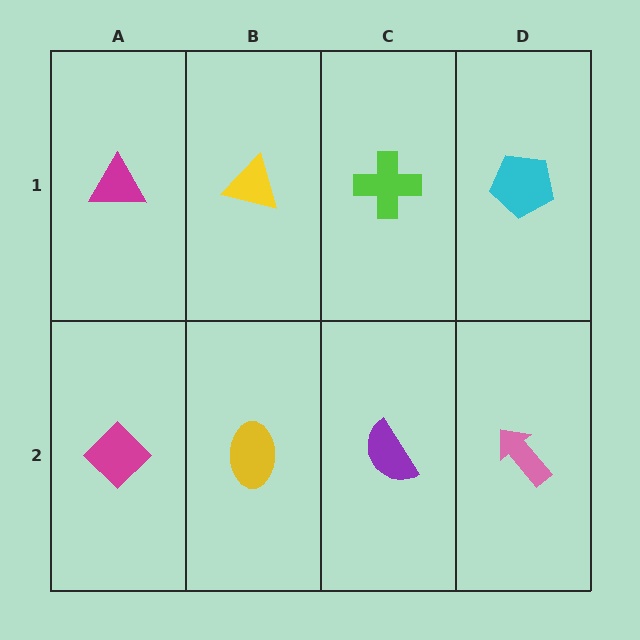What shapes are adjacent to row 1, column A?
A magenta diamond (row 2, column A), a yellow triangle (row 1, column B).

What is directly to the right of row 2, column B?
A purple semicircle.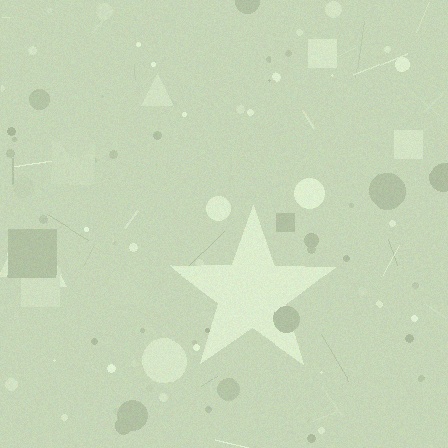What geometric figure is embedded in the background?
A star is embedded in the background.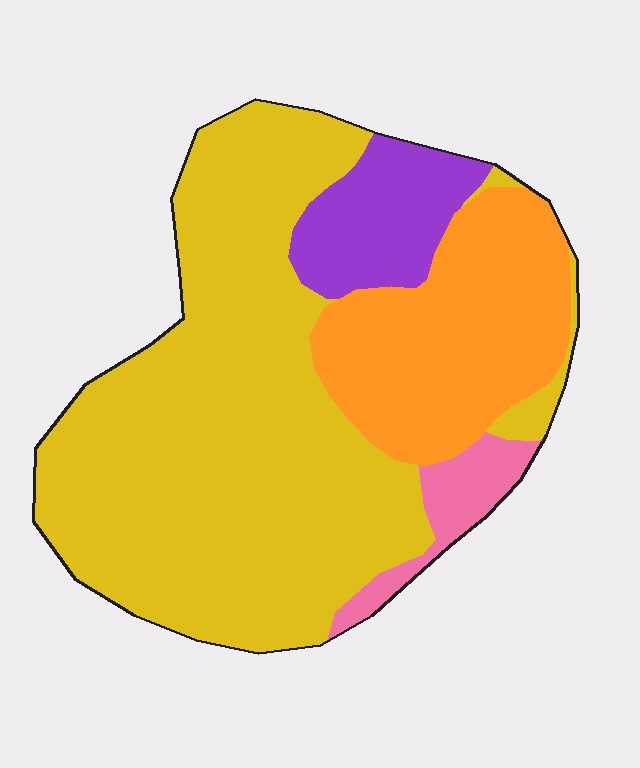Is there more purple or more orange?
Orange.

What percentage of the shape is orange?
Orange takes up about one quarter (1/4) of the shape.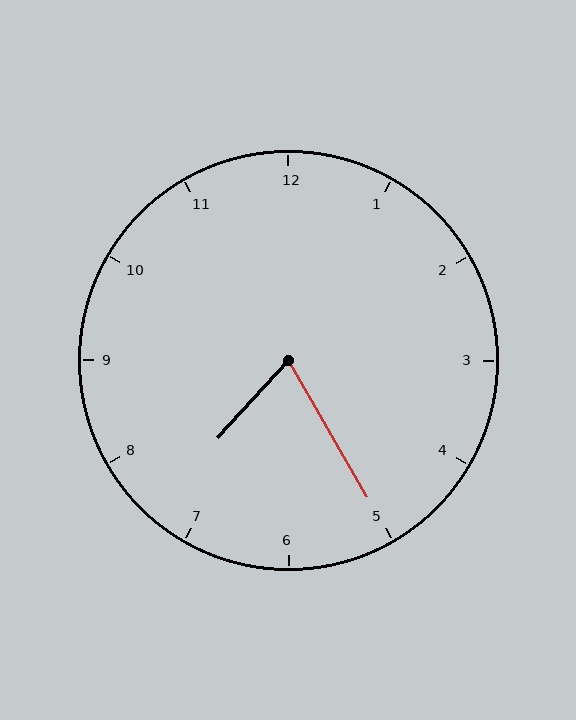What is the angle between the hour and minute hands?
Approximately 72 degrees.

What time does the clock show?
7:25.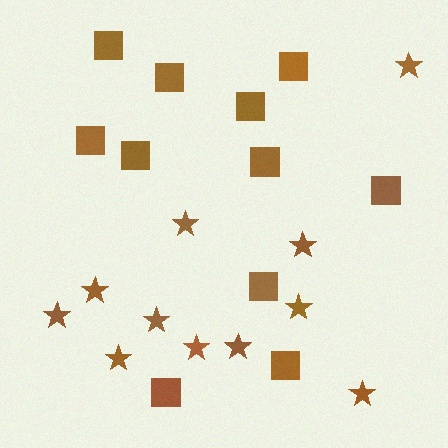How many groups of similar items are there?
There are 2 groups: one group of stars (11) and one group of squares (11).